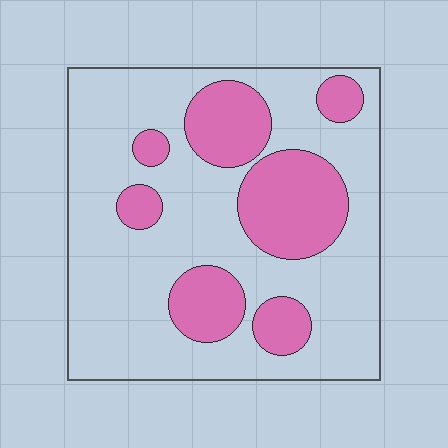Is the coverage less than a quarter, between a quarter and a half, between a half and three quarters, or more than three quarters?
Between a quarter and a half.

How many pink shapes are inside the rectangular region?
7.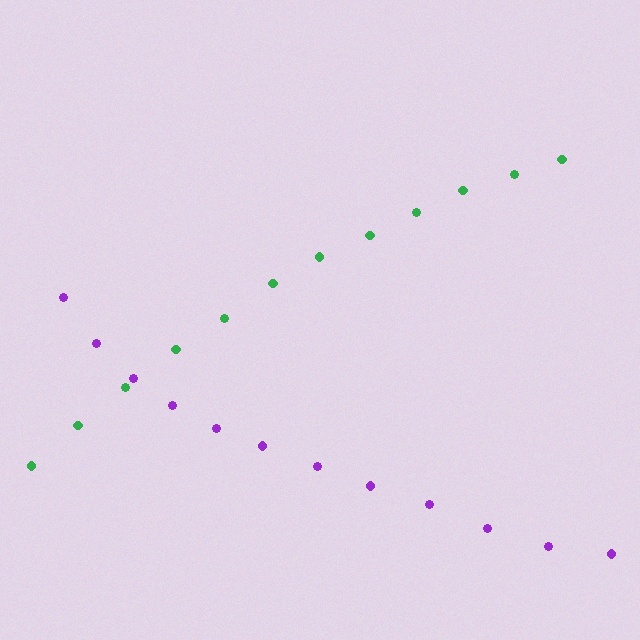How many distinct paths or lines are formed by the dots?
There are 2 distinct paths.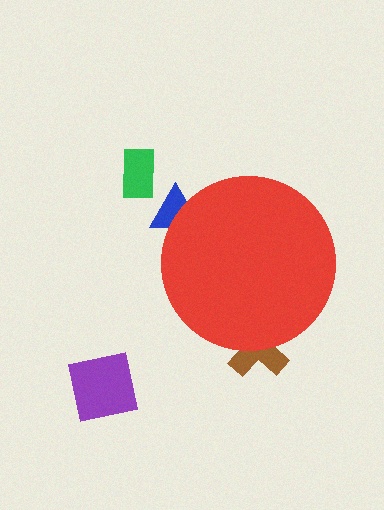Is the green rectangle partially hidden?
No, the green rectangle is fully visible.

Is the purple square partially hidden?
No, the purple square is fully visible.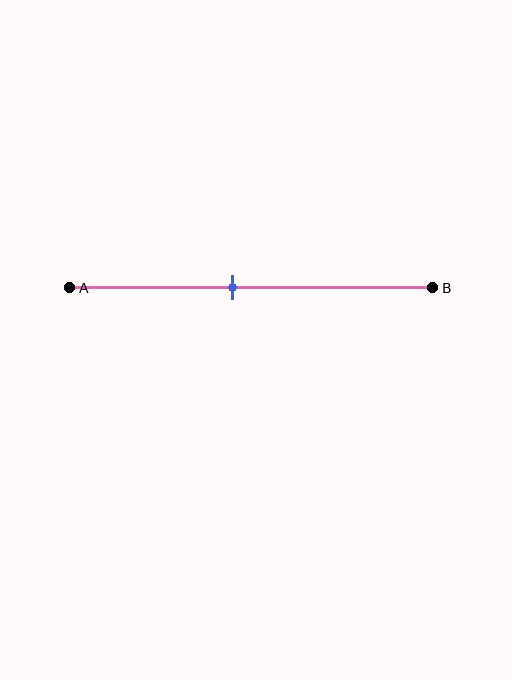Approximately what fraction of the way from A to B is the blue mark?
The blue mark is approximately 45% of the way from A to B.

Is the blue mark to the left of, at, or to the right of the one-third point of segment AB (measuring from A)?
The blue mark is to the right of the one-third point of segment AB.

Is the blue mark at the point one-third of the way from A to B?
No, the mark is at about 45% from A, not at the 33% one-third point.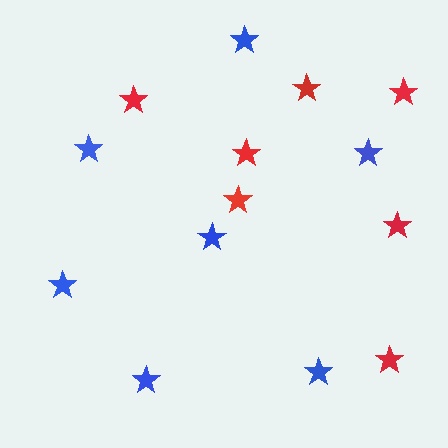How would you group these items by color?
There are 2 groups: one group of red stars (7) and one group of blue stars (7).